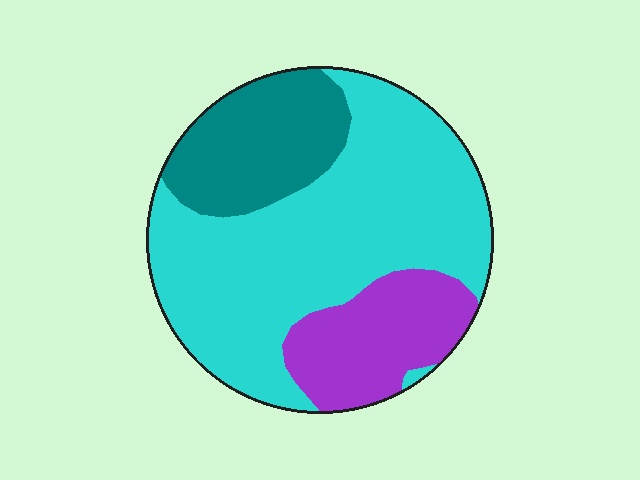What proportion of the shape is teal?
Teal takes up about one fifth (1/5) of the shape.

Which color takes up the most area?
Cyan, at roughly 60%.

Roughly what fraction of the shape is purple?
Purple takes up about one fifth (1/5) of the shape.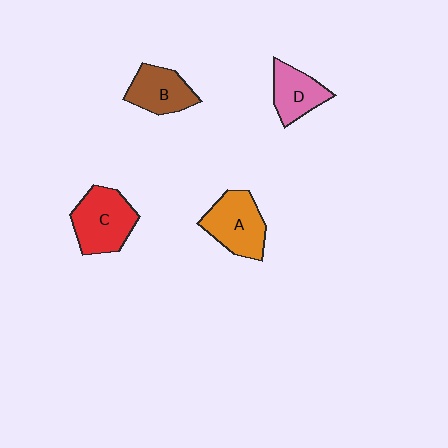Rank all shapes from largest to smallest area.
From largest to smallest: C (red), A (orange), B (brown), D (pink).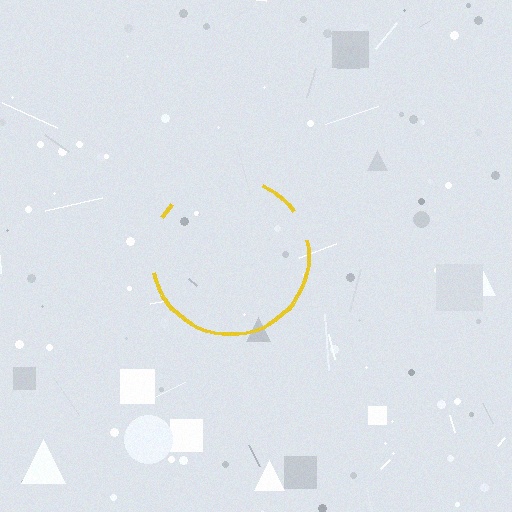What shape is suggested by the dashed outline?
The dashed outline suggests a circle.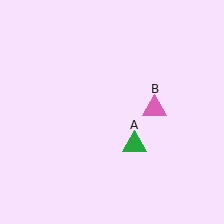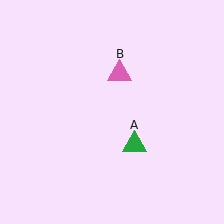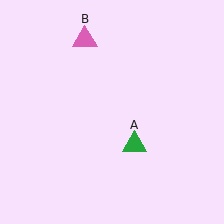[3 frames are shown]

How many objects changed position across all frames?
1 object changed position: pink triangle (object B).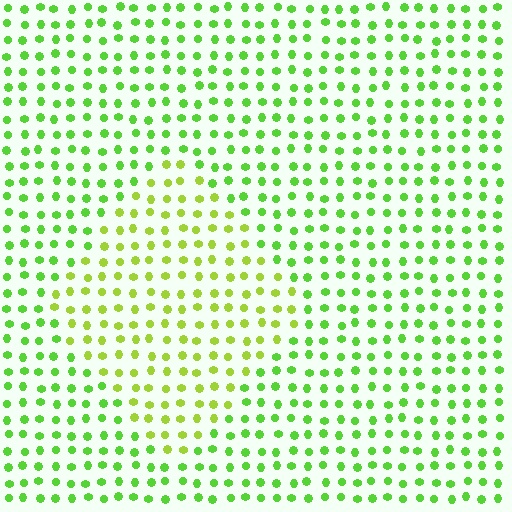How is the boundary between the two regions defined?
The boundary is defined purely by a slight shift in hue (about 28 degrees). Spacing, size, and orientation are identical on both sides.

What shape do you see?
I see a diamond.